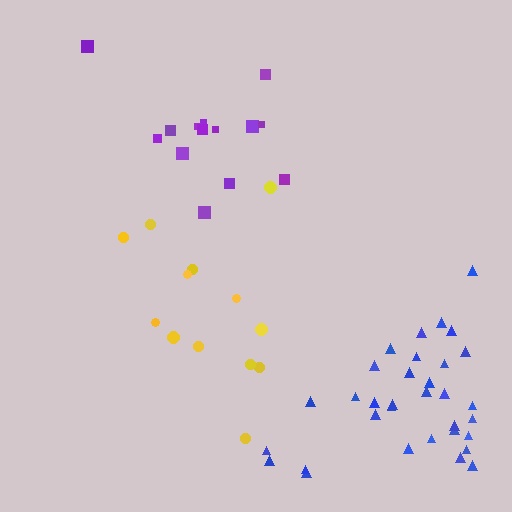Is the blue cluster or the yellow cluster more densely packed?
Blue.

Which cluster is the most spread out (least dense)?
Yellow.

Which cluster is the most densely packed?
Blue.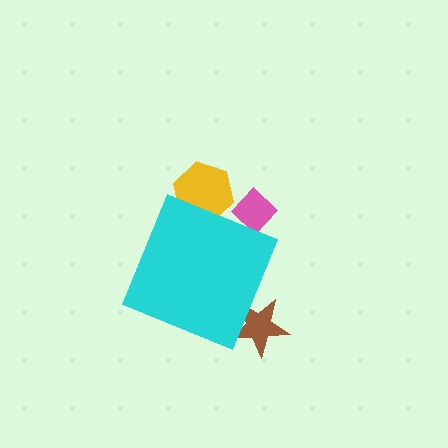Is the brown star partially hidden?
Yes, the brown star is partially hidden behind the cyan diamond.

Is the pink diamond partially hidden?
Yes, the pink diamond is partially hidden behind the cyan diamond.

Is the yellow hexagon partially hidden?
Yes, the yellow hexagon is partially hidden behind the cyan diamond.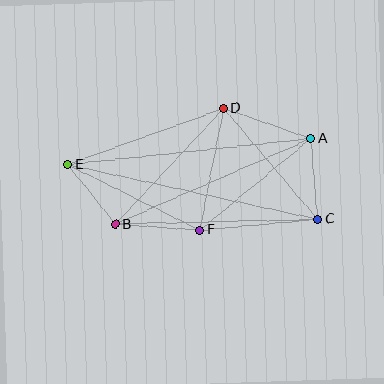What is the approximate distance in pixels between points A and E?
The distance between A and E is approximately 245 pixels.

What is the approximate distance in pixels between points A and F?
The distance between A and F is approximately 144 pixels.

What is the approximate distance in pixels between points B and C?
The distance between B and C is approximately 203 pixels.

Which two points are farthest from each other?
Points C and E are farthest from each other.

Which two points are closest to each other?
Points B and E are closest to each other.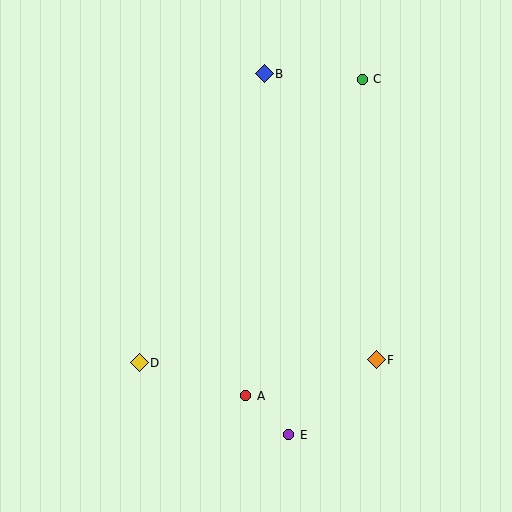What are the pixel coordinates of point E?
Point E is at (289, 435).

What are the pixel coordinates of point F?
Point F is at (376, 360).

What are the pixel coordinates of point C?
Point C is at (362, 79).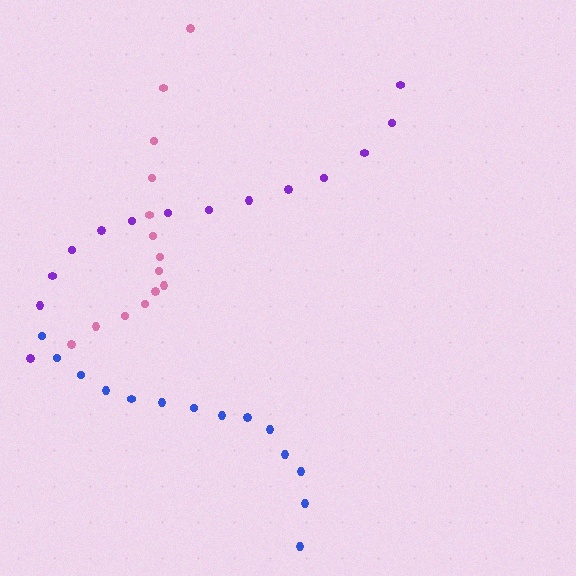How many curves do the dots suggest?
There are 3 distinct paths.